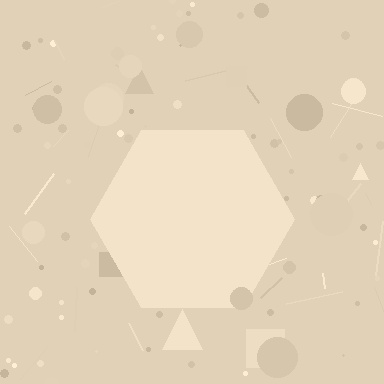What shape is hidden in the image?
A hexagon is hidden in the image.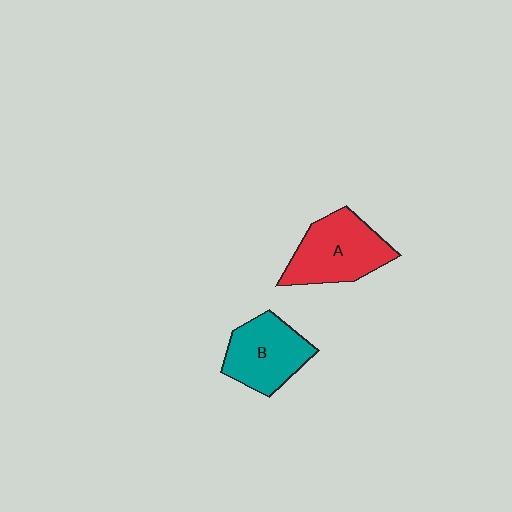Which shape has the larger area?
Shape A (red).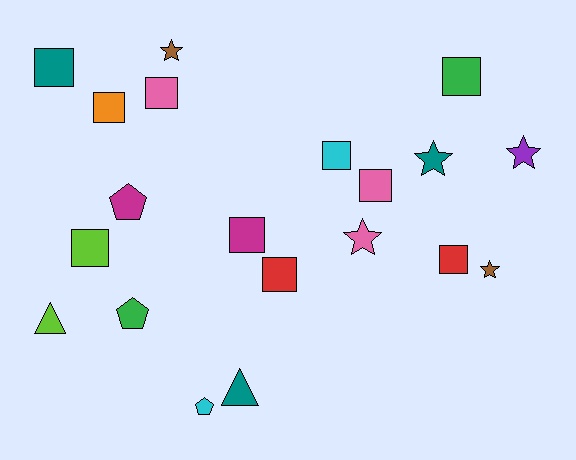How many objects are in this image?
There are 20 objects.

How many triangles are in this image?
There are 2 triangles.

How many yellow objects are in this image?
There are no yellow objects.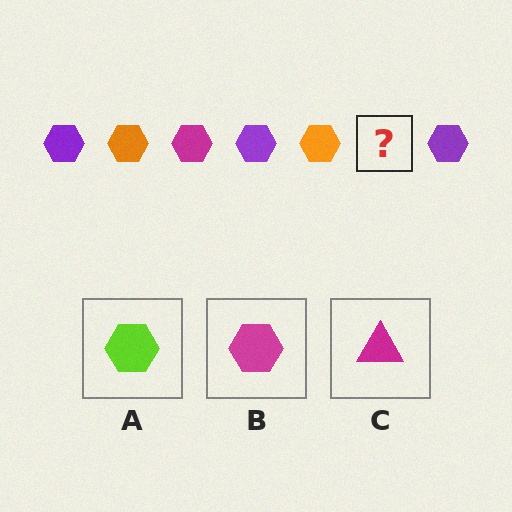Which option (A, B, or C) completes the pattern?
B.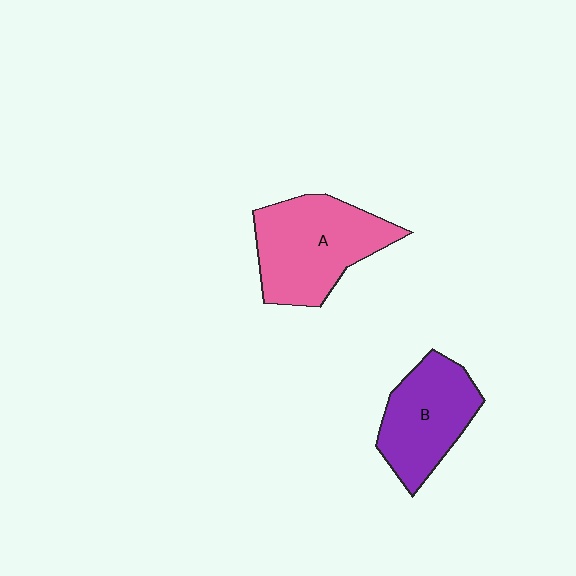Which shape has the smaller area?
Shape B (purple).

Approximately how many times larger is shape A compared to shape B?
Approximately 1.2 times.